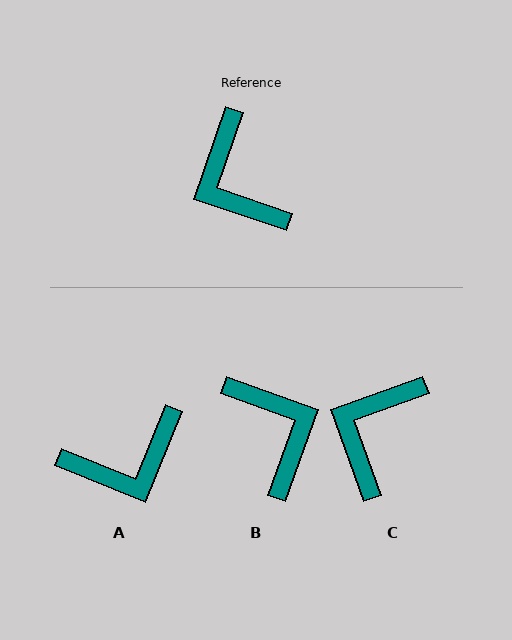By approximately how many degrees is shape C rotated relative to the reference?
Approximately 51 degrees clockwise.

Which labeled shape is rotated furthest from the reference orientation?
B, about 179 degrees away.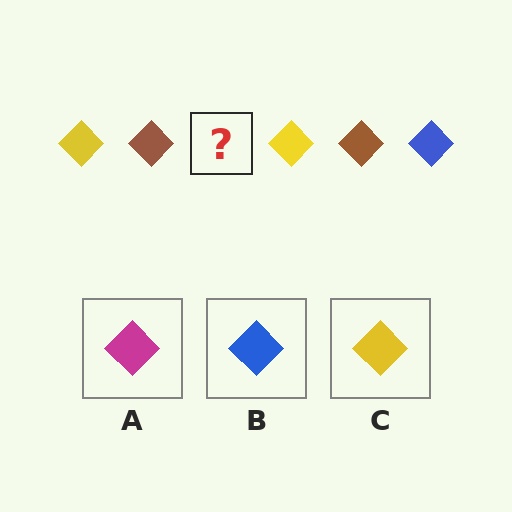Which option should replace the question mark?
Option B.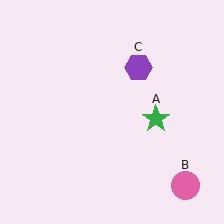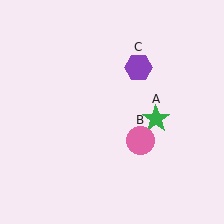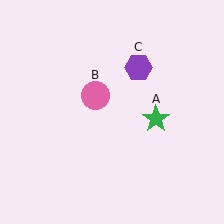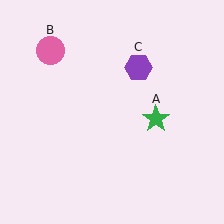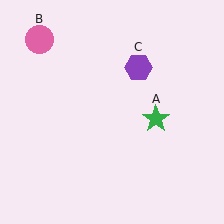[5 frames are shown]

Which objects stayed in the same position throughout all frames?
Green star (object A) and purple hexagon (object C) remained stationary.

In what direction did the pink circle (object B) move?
The pink circle (object B) moved up and to the left.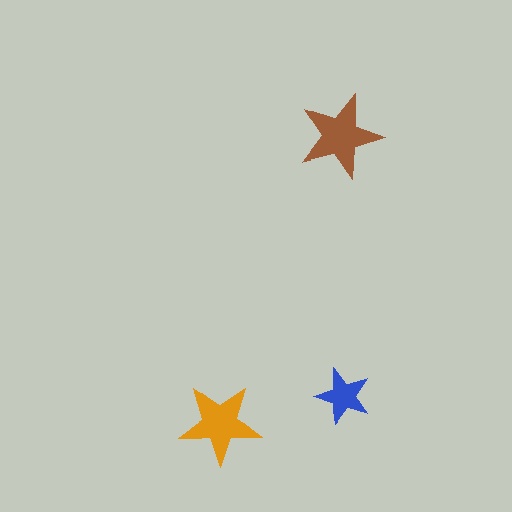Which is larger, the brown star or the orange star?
The brown one.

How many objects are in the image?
There are 3 objects in the image.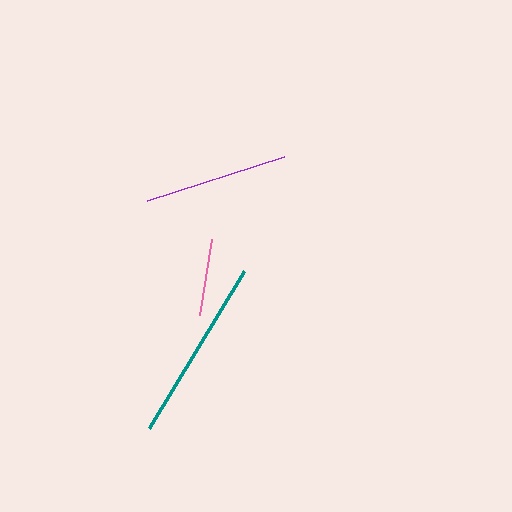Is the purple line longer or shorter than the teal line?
The teal line is longer than the purple line.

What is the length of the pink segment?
The pink segment is approximately 78 pixels long.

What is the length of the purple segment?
The purple segment is approximately 143 pixels long.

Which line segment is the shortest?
The pink line is the shortest at approximately 78 pixels.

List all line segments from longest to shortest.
From longest to shortest: teal, purple, pink.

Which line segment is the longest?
The teal line is the longest at approximately 183 pixels.